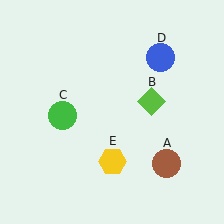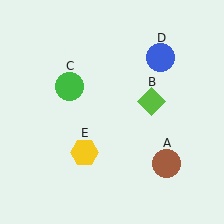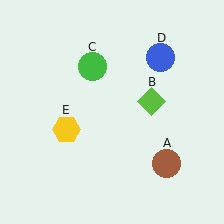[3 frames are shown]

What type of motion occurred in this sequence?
The green circle (object C), yellow hexagon (object E) rotated clockwise around the center of the scene.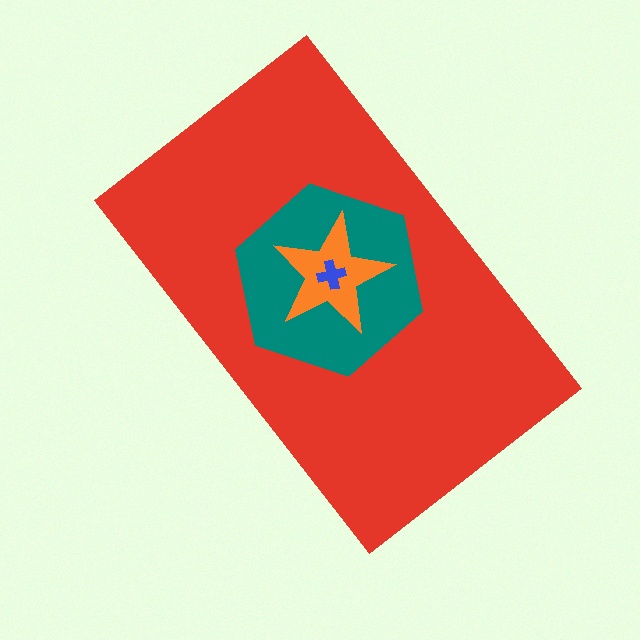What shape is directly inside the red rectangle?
The teal hexagon.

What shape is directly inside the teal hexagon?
The orange star.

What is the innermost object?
The blue cross.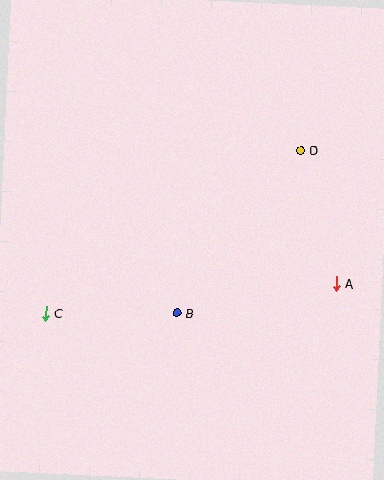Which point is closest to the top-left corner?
Point C is closest to the top-left corner.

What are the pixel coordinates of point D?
Point D is at (301, 150).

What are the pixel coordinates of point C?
Point C is at (46, 314).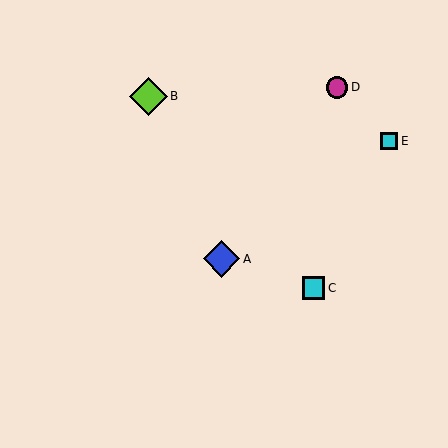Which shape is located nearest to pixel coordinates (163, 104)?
The lime diamond (labeled B) at (148, 96) is nearest to that location.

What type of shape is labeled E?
Shape E is a cyan square.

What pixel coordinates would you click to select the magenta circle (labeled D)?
Click at (337, 87) to select the magenta circle D.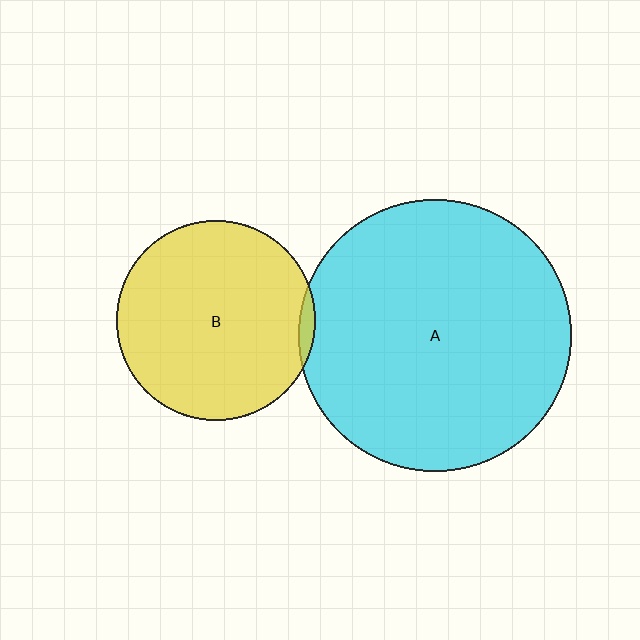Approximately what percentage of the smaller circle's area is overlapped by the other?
Approximately 5%.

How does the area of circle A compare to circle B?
Approximately 1.9 times.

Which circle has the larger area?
Circle A (cyan).